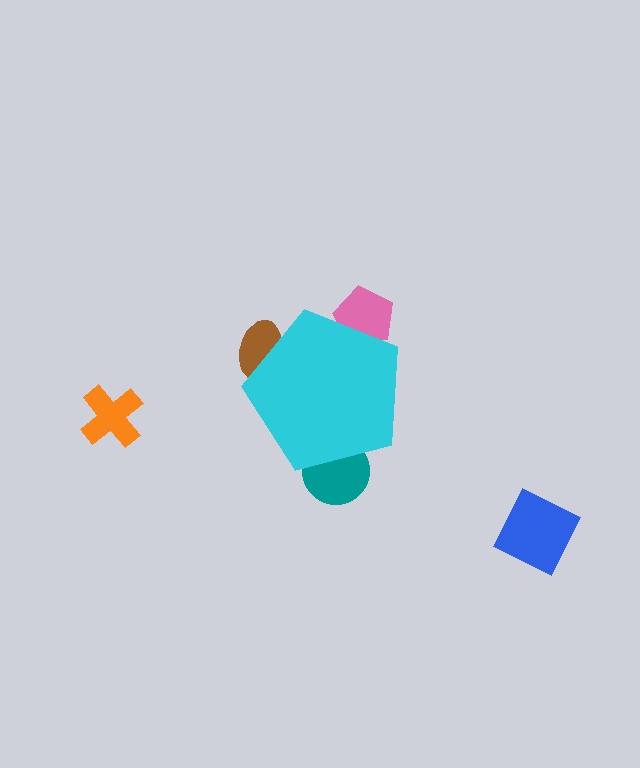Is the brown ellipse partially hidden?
Yes, the brown ellipse is partially hidden behind the cyan pentagon.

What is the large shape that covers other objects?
A cyan pentagon.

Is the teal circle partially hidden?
Yes, the teal circle is partially hidden behind the cyan pentagon.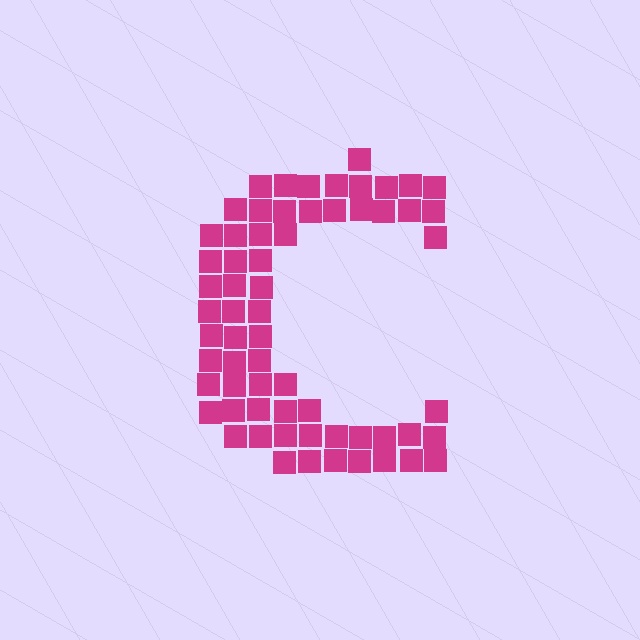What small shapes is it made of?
It is made of small squares.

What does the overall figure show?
The overall figure shows the letter C.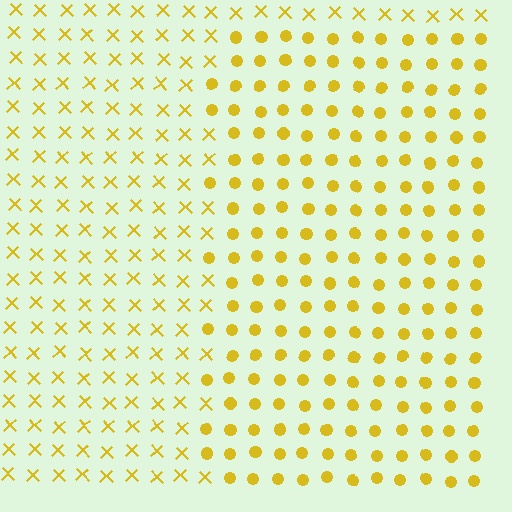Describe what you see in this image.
The image is filled with small yellow elements arranged in a uniform grid. A rectangle-shaped region contains circles, while the surrounding area contains X marks. The boundary is defined purely by the change in element shape.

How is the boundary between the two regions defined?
The boundary is defined by a change in element shape: circles inside vs. X marks outside. All elements share the same color and spacing.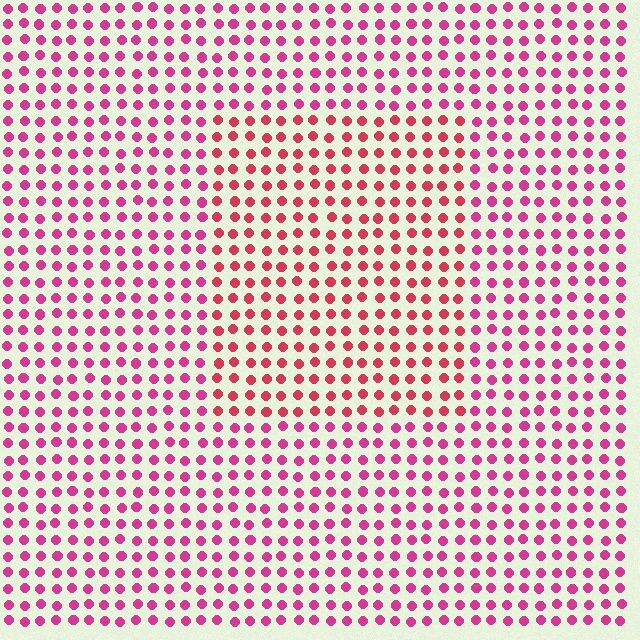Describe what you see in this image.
The image is filled with small magenta elements in a uniform arrangement. A rectangle-shaped region is visible where the elements are tinted to a slightly different hue, forming a subtle color boundary.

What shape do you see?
I see a rectangle.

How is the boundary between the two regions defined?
The boundary is defined purely by a slight shift in hue (about 24 degrees). Spacing, size, and orientation are identical on both sides.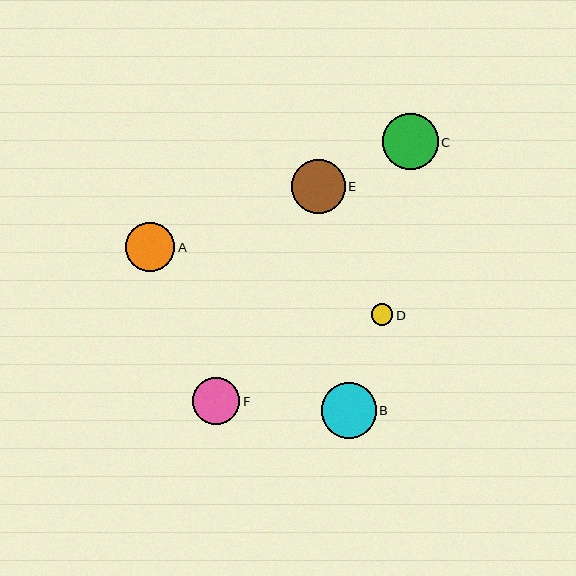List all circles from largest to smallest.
From largest to smallest: C, B, E, A, F, D.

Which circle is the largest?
Circle C is the largest with a size of approximately 56 pixels.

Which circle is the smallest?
Circle D is the smallest with a size of approximately 22 pixels.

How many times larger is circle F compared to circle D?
Circle F is approximately 2.2 times the size of circle D.